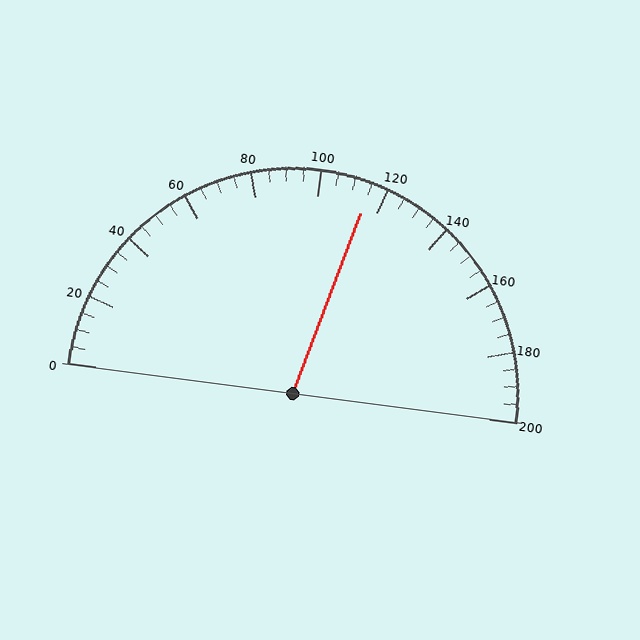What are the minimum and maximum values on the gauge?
The gauge ranges from 0 to 200.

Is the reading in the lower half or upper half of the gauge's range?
The reading is in the upper half of the range (0 to 200).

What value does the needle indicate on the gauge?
The needle indicates approximately 115.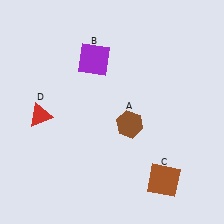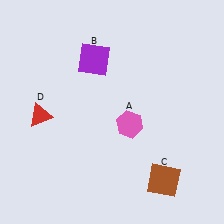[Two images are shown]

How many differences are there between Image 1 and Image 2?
There is 1 difference between the two images.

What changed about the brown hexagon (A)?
In Image 1, A is brown. In Image 2, it changed to pink.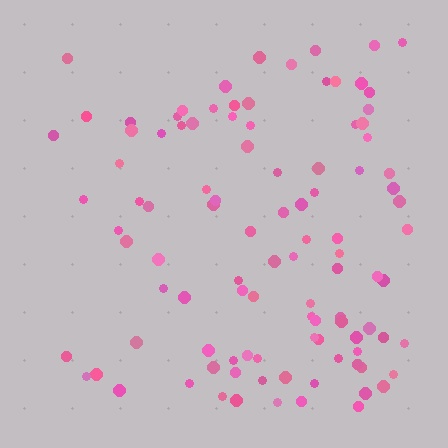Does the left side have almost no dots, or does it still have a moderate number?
Still a moderate number, just noticeably fewer than the right.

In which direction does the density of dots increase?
From left to right, with the right side densest.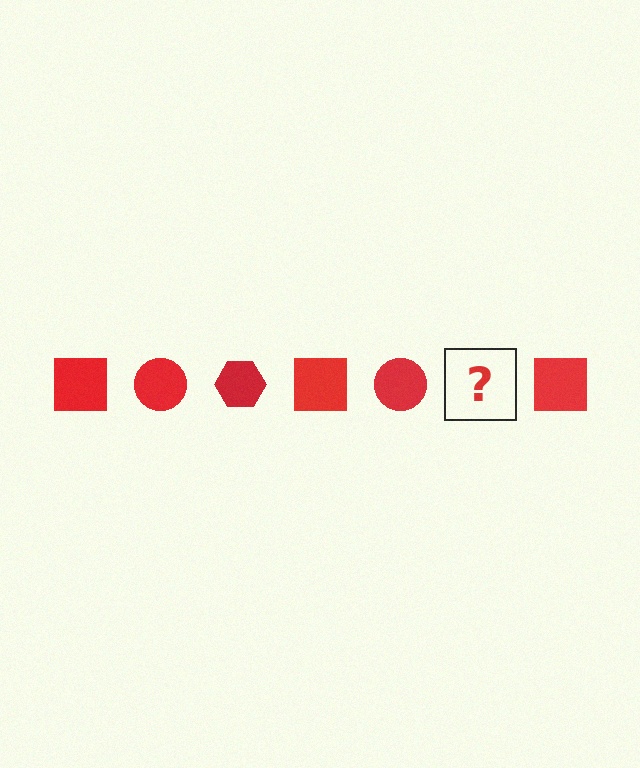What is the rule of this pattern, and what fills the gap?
The rule is that the pattern cycles through square, circle, hexagon shapes in red. The gap should be filled with a red hexagon.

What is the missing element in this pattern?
The missing element is a red hexagon.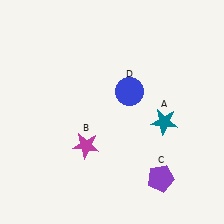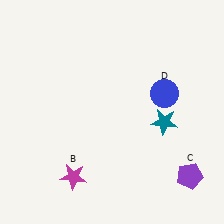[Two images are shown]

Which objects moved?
The objects that moved are: the magenta star (B), the purple pentagon (C), the blue circle (D).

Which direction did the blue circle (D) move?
The blue circle (D) moved right.